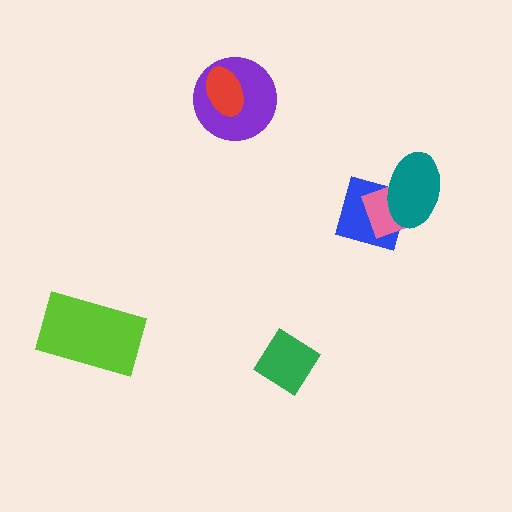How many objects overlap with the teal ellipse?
2 objects overlap with the teal ellipse.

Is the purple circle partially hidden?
Yes, it is partially covered by another shape.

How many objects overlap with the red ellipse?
1 object overlaps with the red ellipse.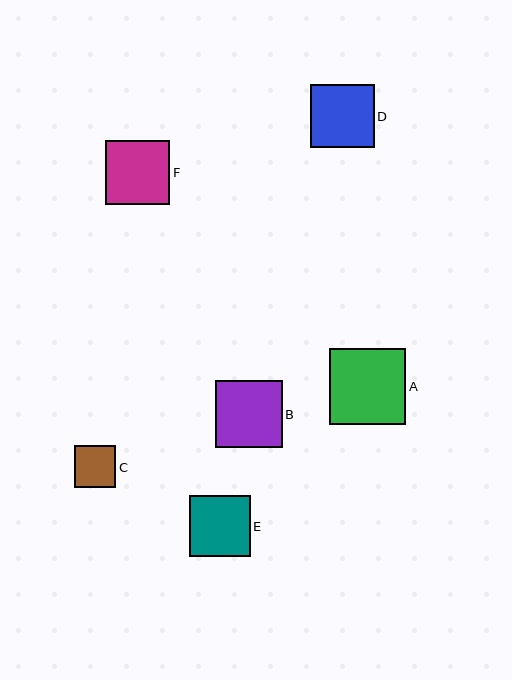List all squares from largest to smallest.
From largest to smallest: A, B, F, D, E, C.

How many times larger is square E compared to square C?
Square E is approximately 1.5 times the size of square C.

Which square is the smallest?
Square C is the smallest with a size of approximately 41 pixels.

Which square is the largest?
Square A is the largest with a size of approximately 76 pixels.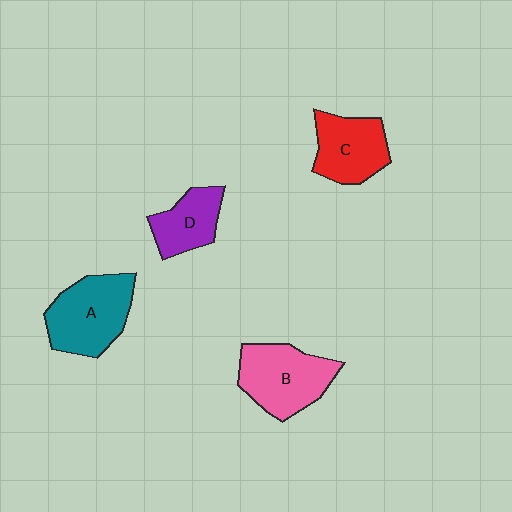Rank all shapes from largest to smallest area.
From largest to smallest: A (teal), B (pink), C (red), D (purple).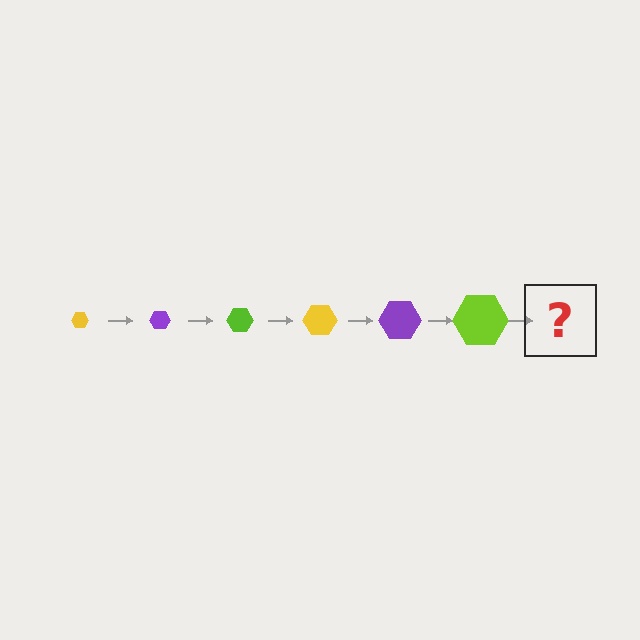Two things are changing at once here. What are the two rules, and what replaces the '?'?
The two rules are that the hexagon grows larger each step and the color cycles through yellow, purple, and lime. The '?' should be a yellow hexagon, larger than the previous one.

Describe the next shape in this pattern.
It should be a yellow hexagon, larger than the previous one.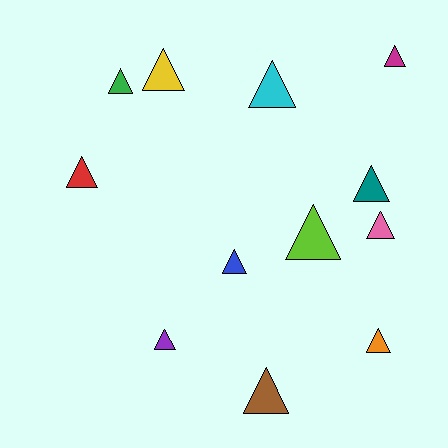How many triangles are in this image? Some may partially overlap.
There are 12 triangles.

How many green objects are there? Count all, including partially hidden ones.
There is 1 green object.